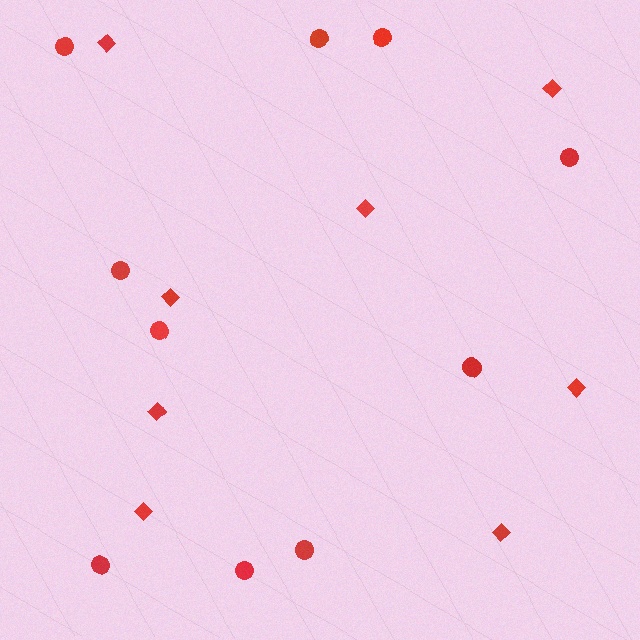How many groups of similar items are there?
There are 2 groups: one group of circles (10) and one group of diamonds (8).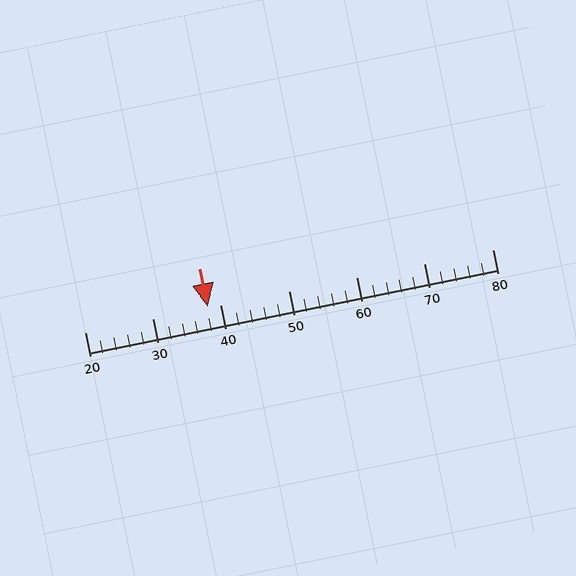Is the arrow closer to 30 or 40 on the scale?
The arrow is closer to 40.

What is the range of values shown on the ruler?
The ruler shows values from 20 to 80.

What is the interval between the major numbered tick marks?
The major tick marks are spaced 10 units apart.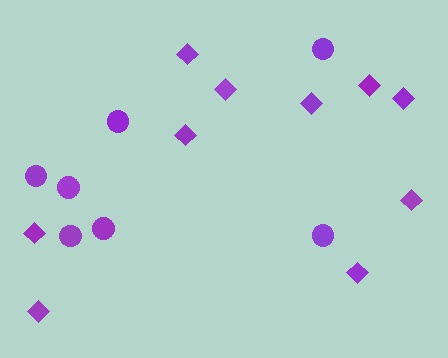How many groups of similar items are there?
There are 2 groups: one group of circles (7) and one group of diamonds (10).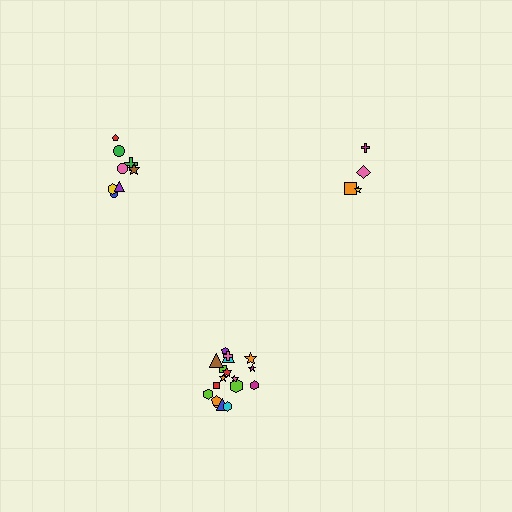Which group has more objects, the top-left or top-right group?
The top-left group.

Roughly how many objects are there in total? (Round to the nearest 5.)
Roughly 30 objects in total.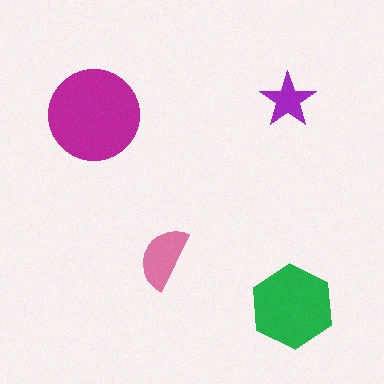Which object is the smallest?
The purple star.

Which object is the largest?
The magenta circle.